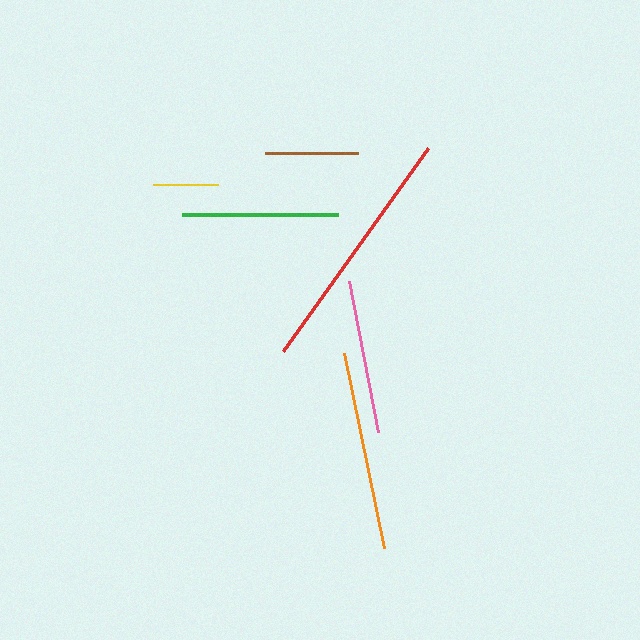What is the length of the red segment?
The red segment is approximately 250 pixels long.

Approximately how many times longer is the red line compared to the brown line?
The red line is approximately 2.7 times the length of the brown line.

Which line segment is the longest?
The red line is the longest at approximately 250 pixels.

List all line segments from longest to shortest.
From longest to shortest: red, orange, green, pink, brown, yellow.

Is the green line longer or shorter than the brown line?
The green line is longer than the brown line.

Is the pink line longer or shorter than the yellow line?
The pink line is longer than the yellow line.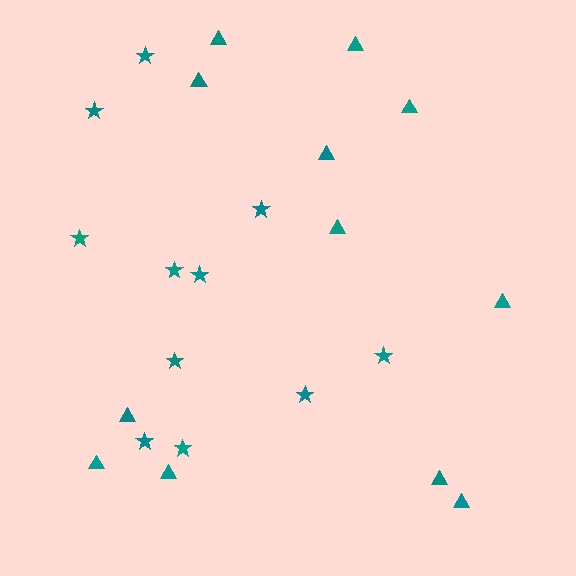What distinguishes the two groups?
There are 2 groups: one group of stars (11) and one group of triangles (12).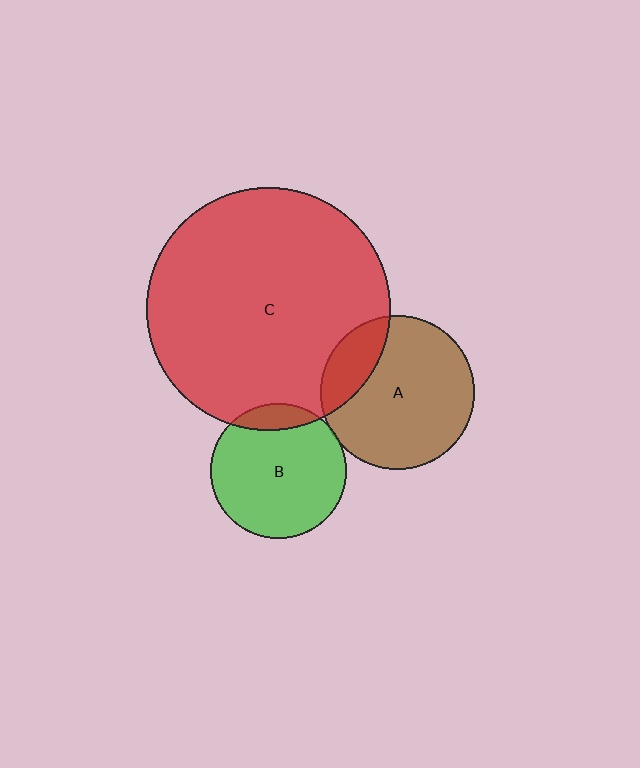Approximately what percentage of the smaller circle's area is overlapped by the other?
Approximately 20%.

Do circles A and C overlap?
Yes.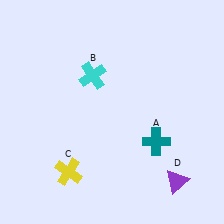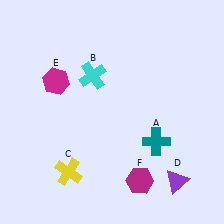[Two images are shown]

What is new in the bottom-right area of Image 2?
A magenta hexagon (F) was added in the bottom-right area of Image 2.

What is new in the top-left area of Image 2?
A magenta hexagon (E) was added in the top-left area of Image 2.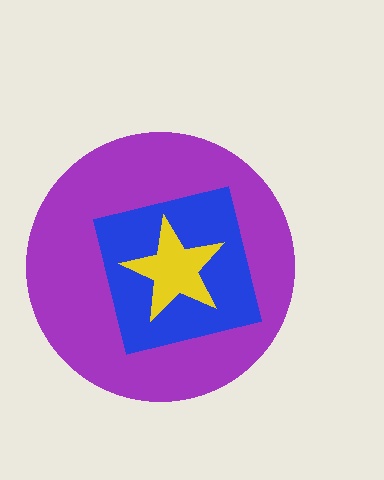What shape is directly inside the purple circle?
The blue square.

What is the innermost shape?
The yellow star.